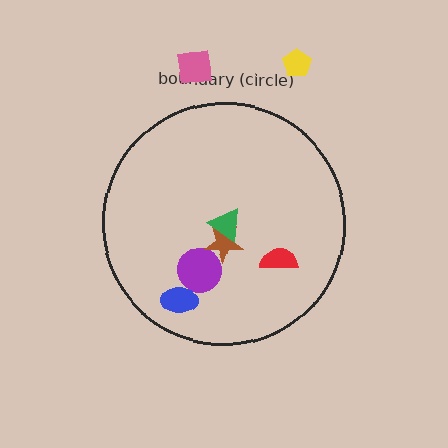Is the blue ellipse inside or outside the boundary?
Inside.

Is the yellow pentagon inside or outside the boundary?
Outside.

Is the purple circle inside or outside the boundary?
Inside.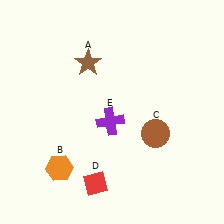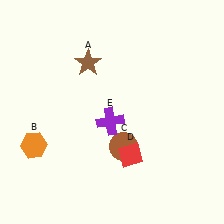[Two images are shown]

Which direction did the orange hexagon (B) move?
The orange hexagon (B) moved left.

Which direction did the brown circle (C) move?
The brown circle (C) moved left.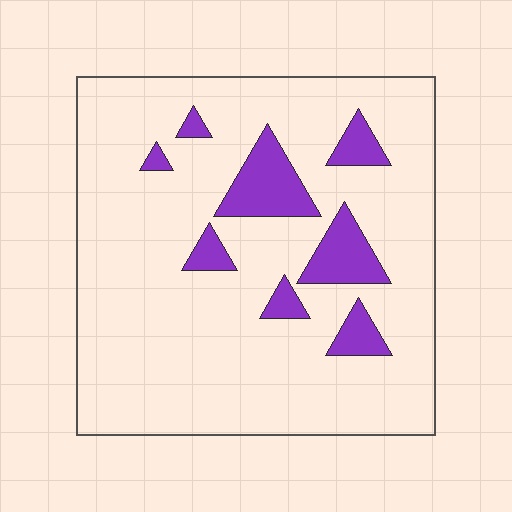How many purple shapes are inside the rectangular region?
8.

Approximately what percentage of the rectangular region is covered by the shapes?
Approximately 15%.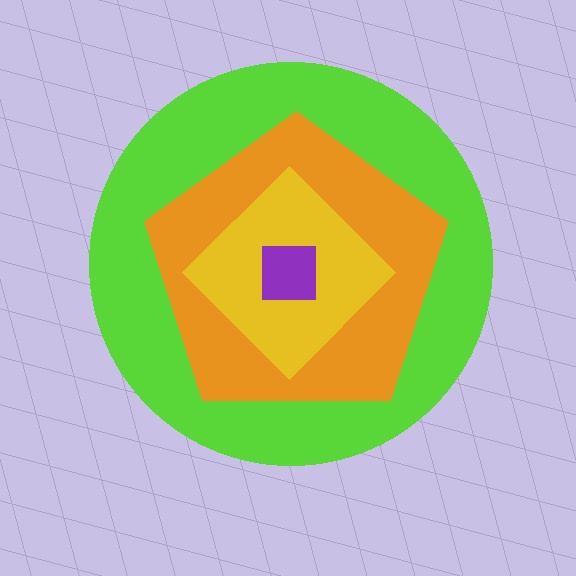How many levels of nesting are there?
4.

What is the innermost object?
The purple square.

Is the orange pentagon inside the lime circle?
Yes.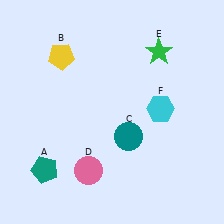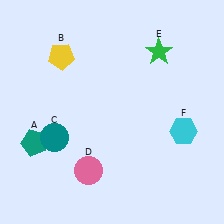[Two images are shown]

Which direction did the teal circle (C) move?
The teal circle (C) moved left.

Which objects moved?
The objects that moved are: the teal pentagon (A), the teal circle (C), the cyan hexagon (F).